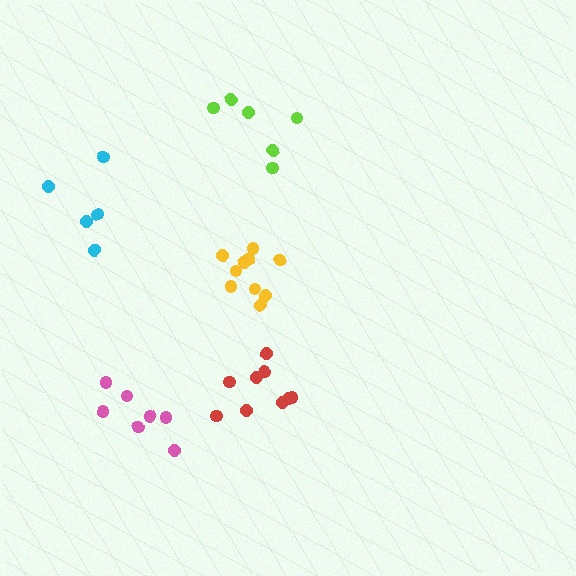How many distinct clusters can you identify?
There are 5 distinct clusters.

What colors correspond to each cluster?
The clusters are colored: lime, yellow, red, pink, cyan.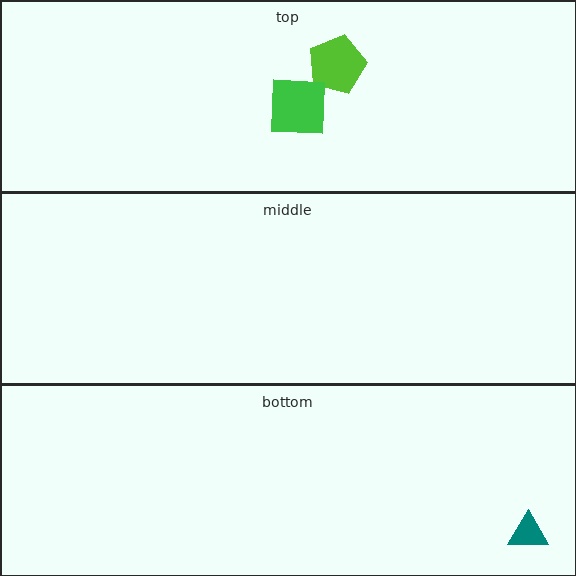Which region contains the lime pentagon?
The top region.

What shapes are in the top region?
The lime pentagon, the green square.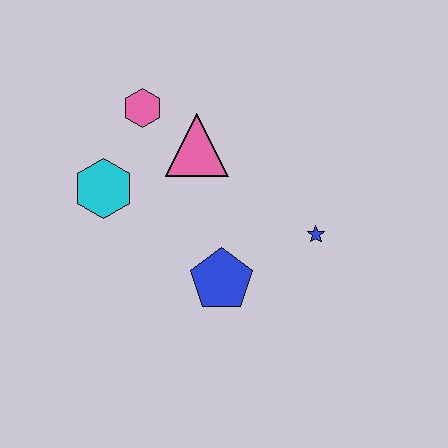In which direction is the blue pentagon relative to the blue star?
The blue pentagon is to the left of the blue star.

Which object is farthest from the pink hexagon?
The blue star is farthest from the pink hexagon.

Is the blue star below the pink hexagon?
Yes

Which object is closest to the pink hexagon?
The pink triangle is closest to the pink hexagon.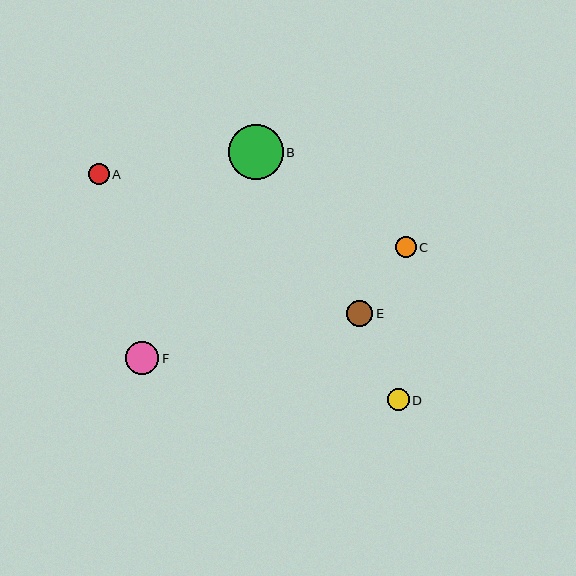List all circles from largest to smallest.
From largest to smallest: B, F, E, D, C, A.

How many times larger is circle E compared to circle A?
Circle E is approximately 1.2 times the size of circle A.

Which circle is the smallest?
Circle A is the smallest with a size of approximately 21 pixels.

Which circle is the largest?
Circle B is the largest with a size of approximately 55 pixels.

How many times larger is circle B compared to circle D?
Circle B is approximately 2.6 times the size of circle D.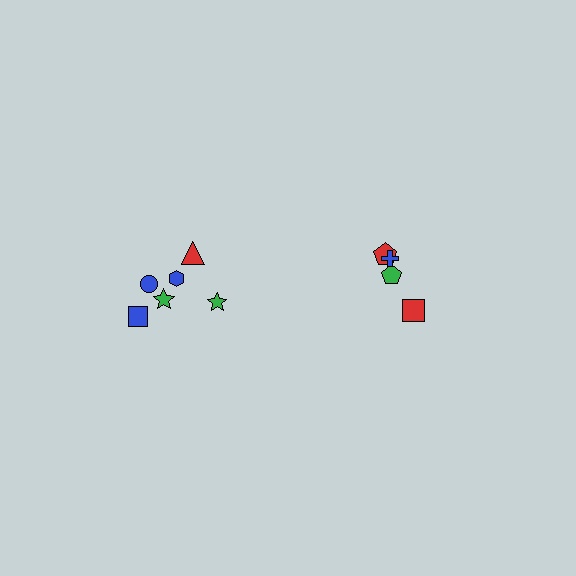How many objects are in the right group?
There are 4 objects.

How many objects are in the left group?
There are 6 objects.